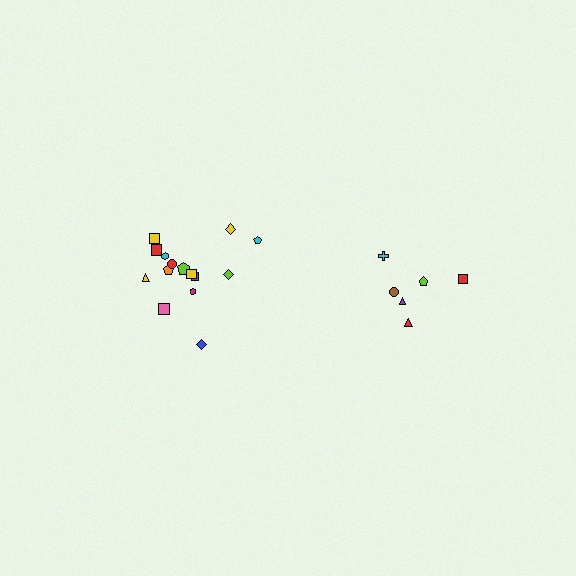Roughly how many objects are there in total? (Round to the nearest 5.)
Roughly 20 objects in total.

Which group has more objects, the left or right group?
The left group.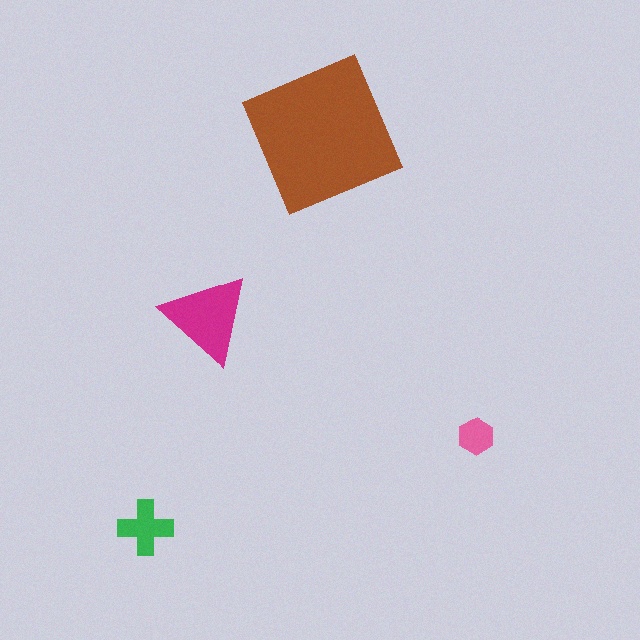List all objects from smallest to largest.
The pink hexagon, the green cross, the magenta triangle, the brown square.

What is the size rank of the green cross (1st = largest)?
3rd.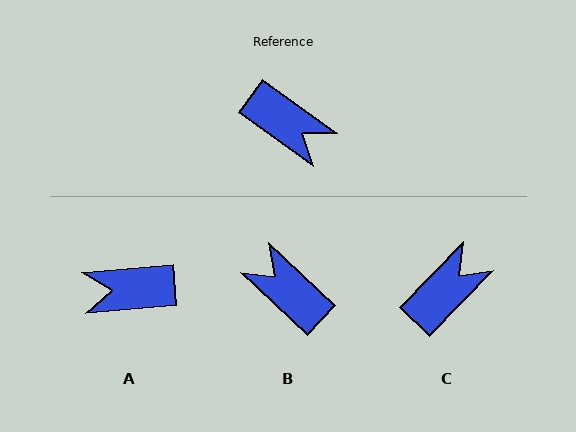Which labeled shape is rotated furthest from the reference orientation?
B, about 172 degrees away.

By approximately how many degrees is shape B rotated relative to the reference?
Approximately 172 degrees counter-clockwise.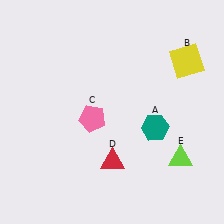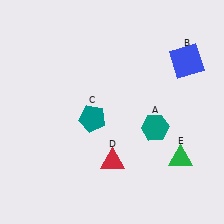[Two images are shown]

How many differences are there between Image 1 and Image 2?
There are 3 differences between the two images.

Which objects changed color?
B changed from yellow to blue. C changed from pink to teal. E changed from lime to green.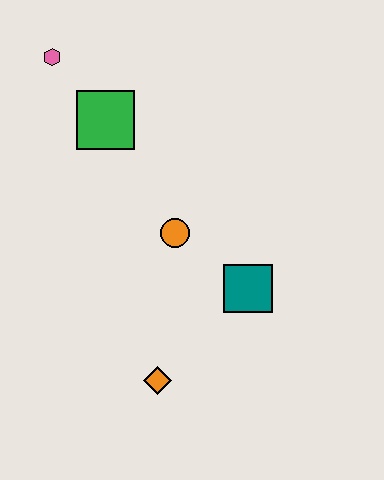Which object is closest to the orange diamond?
The teal square is closest to the orange diamond.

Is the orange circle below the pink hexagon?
Yes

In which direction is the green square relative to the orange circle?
The green square is above the orange circle.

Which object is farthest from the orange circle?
The pink hexagon is farthest from the orange circle.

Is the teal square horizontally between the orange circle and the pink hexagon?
No